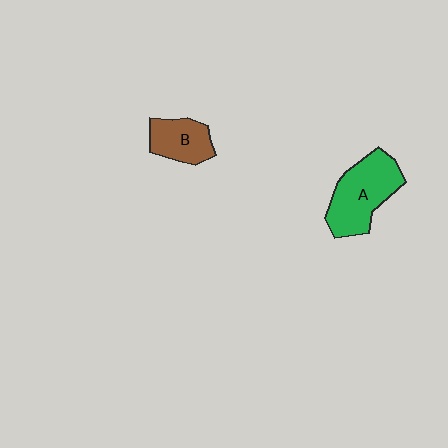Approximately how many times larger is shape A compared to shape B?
Approximately 1.7 times.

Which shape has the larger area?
Shape A (green).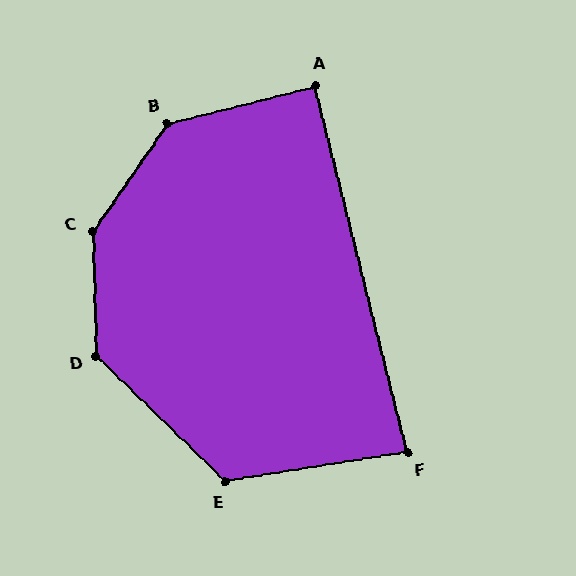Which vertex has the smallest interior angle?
F, at approximately 85 degrees.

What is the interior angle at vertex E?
Approximately 127 degrees (obtuse).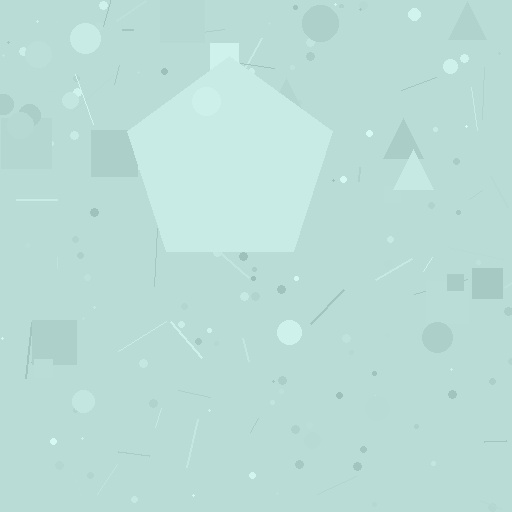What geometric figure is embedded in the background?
A pentagon is embedded in the background.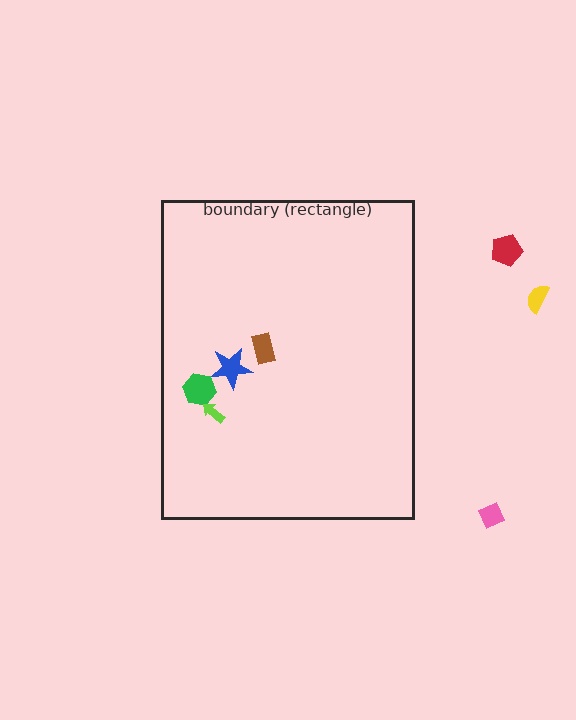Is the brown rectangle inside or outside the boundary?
Inside.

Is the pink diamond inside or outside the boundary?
Outside.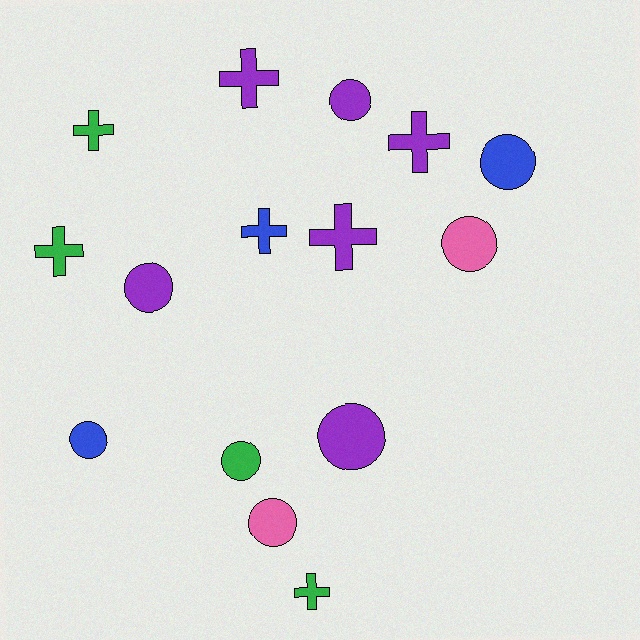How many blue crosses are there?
There is 1 blue cross.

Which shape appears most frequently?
Circle, with 8 objects.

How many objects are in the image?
There are 15 objects.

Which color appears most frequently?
Purple, with 6 objects.